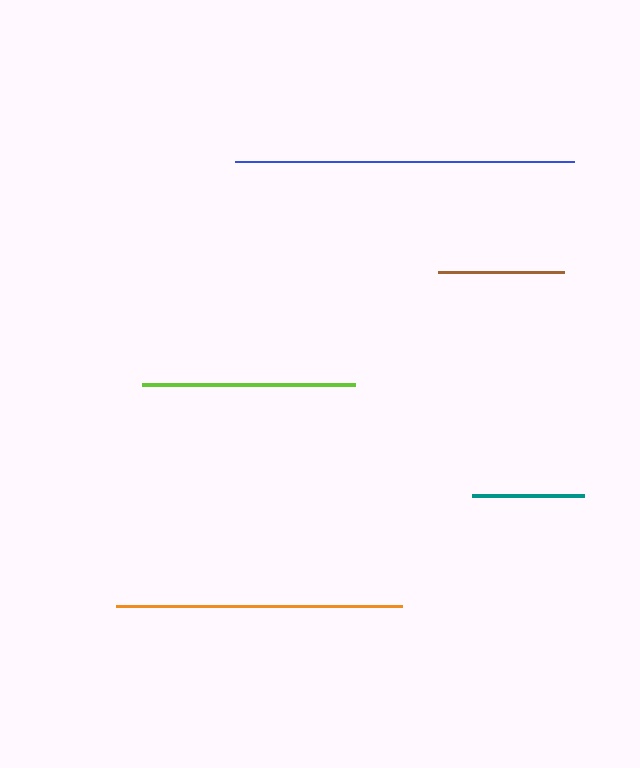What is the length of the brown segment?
The brown segment is approximately 126 pixels long.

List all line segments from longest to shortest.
From longest to shortest: blue, orange, lime, brown, teal.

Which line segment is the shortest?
The teal line is the shortest at approximately 112 pixels.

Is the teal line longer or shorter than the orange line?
The orange line is longer than the teal line.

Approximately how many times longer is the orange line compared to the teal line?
The orange line is approximately 2.5 times the length of the teal line.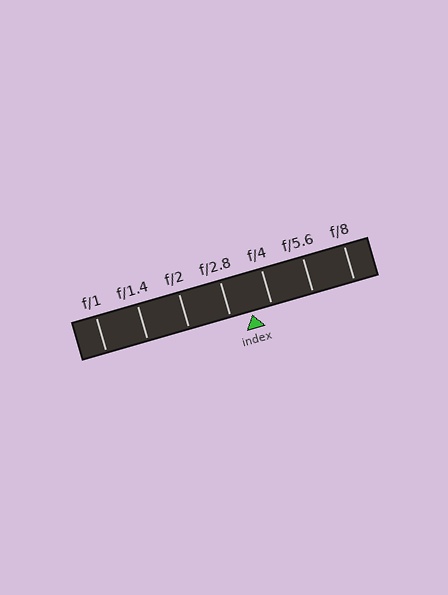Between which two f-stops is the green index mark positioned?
The index mark is between f/2.8 and f/4.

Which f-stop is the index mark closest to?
The index mark is closest to f/4.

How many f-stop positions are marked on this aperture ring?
There are 7 f-stop positions marked.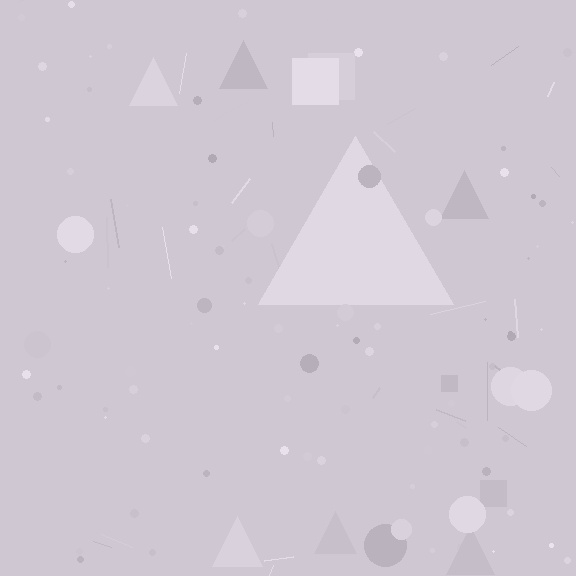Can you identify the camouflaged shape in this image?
The camouflaged shape is a triangle.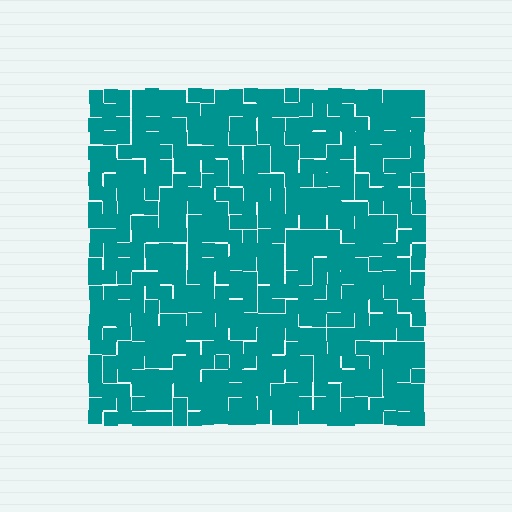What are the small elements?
The small elements are squares.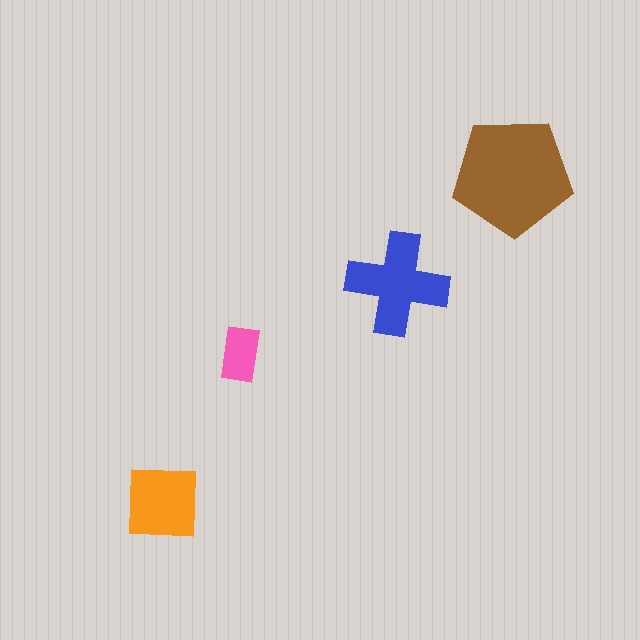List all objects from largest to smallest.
The brown pentagon, the blue cross, the orange square, the pink rectangle.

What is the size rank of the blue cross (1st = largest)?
2nd.